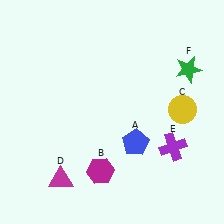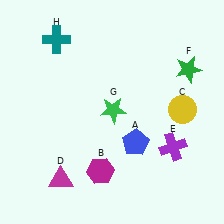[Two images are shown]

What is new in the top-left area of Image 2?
A teal cross (H) was added in the top-left area of Image 2.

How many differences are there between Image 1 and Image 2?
There are 2 differences between the two images.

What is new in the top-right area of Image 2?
A green star (G) was added in the top-right area of Image 2.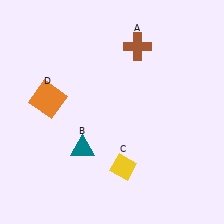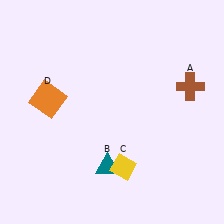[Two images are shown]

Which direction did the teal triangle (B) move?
The teal triangle (B) moved right.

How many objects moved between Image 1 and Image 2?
2 objects moved between the two images.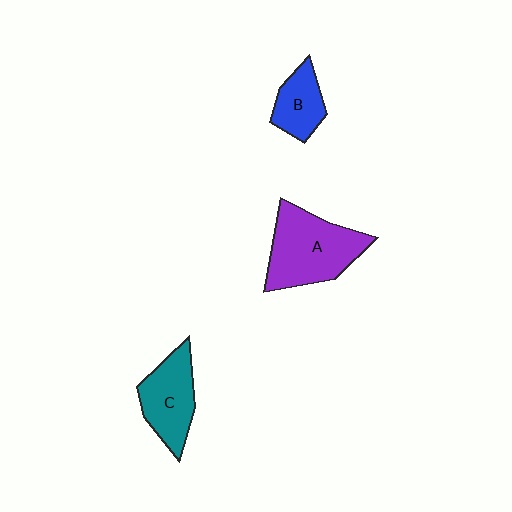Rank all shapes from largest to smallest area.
From largest to smallest: A (purple), C (teal), B (blue).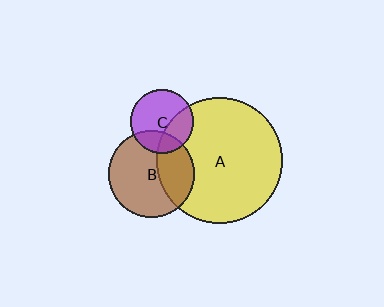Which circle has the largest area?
Circle A (yellow).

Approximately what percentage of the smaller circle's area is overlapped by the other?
Approximately 25%.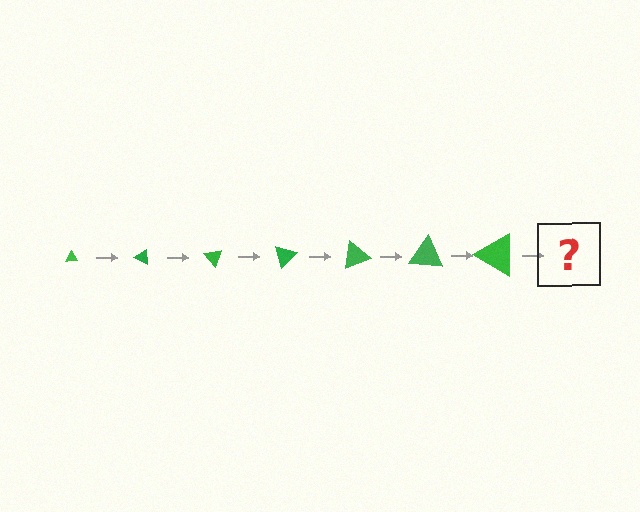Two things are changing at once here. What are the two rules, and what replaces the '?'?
The two rules are that the triangle grows larger each step and it rotates 25 degrees each step. The '?' should be a triangle, larger than the previous one and rotated 175 degrees from the start.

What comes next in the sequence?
The next element should be a triangle, larger than the previous one and rotated 175 degrees from the start.